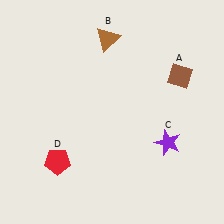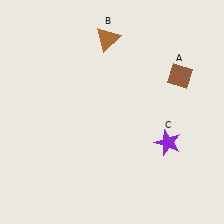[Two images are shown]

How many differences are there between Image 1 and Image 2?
There is 1 difference between the two images.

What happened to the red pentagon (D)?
The red pentagon (D) was removed in Image 2. It was in the bottom-left area of Image 1.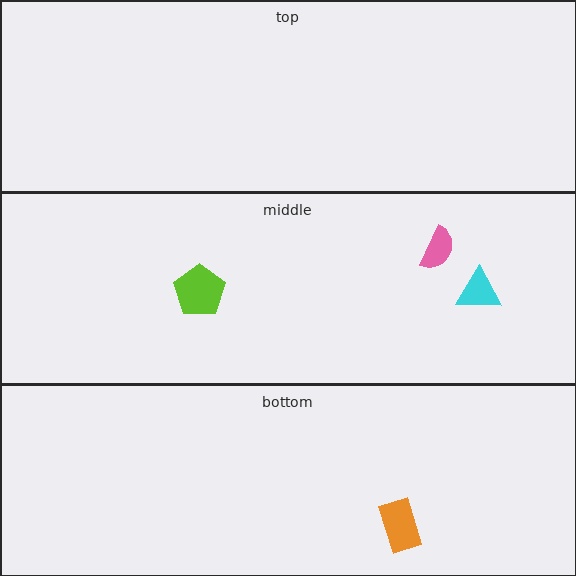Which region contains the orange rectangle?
The bottom region.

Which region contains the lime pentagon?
The middle region.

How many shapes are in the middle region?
3.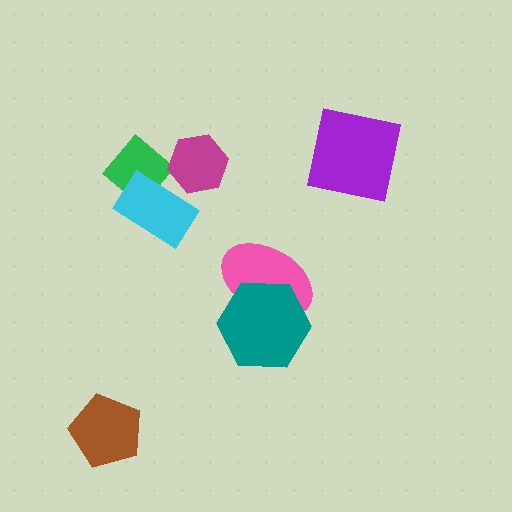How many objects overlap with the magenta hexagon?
1 object overlaps with the magenta hexagon.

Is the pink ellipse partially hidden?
Yes, it is partially covered by another shape.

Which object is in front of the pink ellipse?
The teal hexagon is in front of the pink ellipse.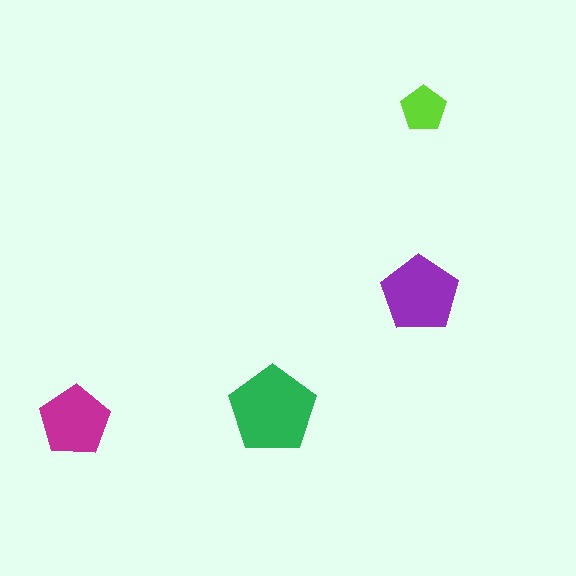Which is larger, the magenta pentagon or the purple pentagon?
The purple one.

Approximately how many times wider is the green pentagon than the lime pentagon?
About 2 times wider.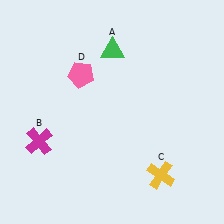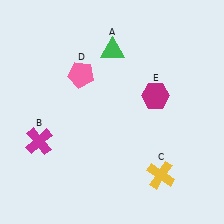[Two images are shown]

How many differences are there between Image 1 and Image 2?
There is 1 difference between the two images.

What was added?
A magenta hexagon (E) was added in Image 2.